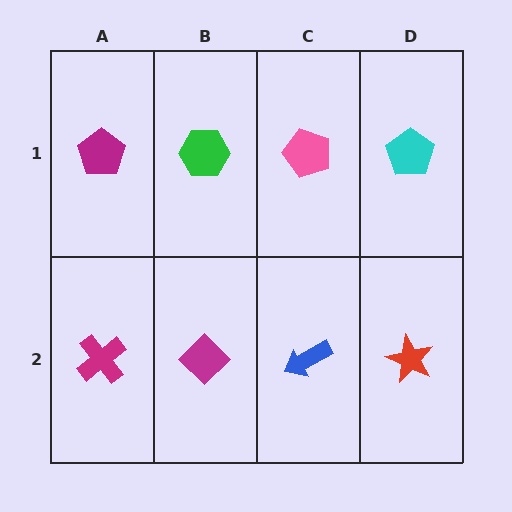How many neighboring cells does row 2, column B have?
3.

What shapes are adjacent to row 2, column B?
A green hexagon (row 1, column B), a magenta cross (row 2, column A), a blue arrow (row 2, column C).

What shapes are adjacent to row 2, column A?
A magenta pentagon (row 1, column A), a magenta diamond (row 2, column B).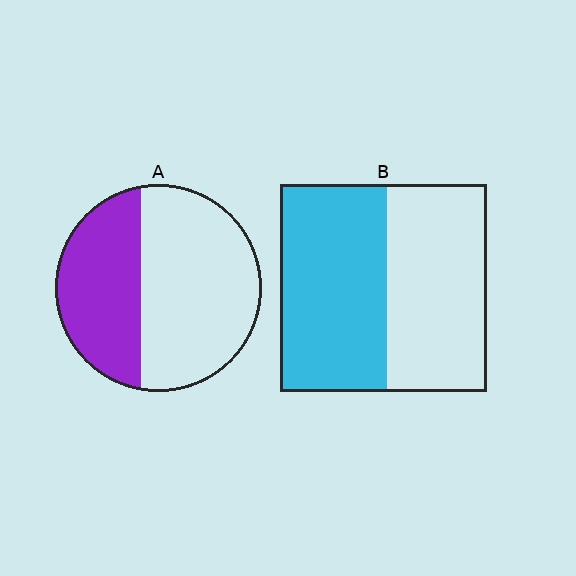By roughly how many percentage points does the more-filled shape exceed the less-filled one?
By roughly 10 percentage points (B over A).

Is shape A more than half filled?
No.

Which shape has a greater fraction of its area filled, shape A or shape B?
Shape B.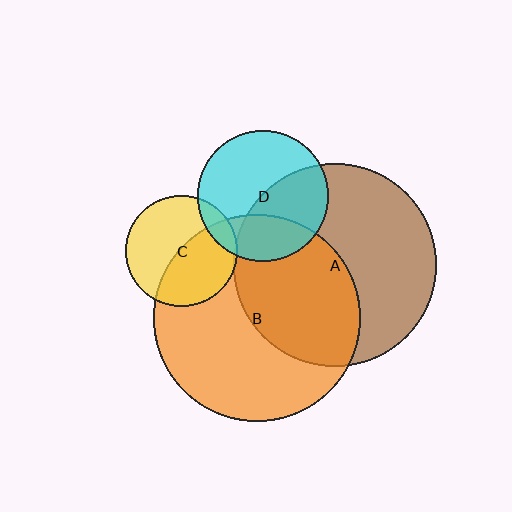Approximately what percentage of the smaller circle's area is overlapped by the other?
Approximately 45%.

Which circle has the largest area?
Circle B (orange).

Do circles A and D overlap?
Yes.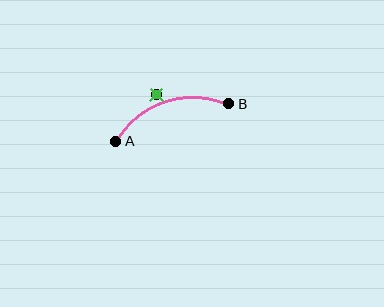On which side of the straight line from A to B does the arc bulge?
The arc bulges above the straight line connecting A and B.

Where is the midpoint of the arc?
The arc midpoint is the point on the curve farthest from the straight line joining A and B. It sits above that line.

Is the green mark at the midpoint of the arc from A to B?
No — the green mark does not lie on the arc at all. It sits slightly outside the curve.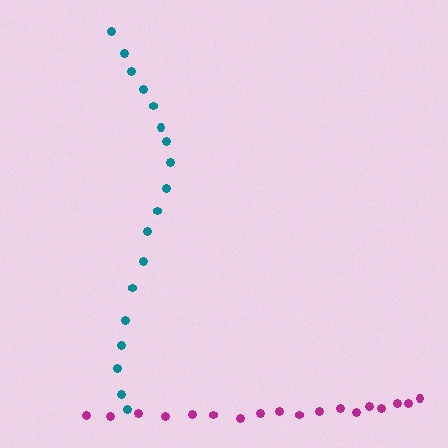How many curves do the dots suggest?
There are 2 distinct paths.